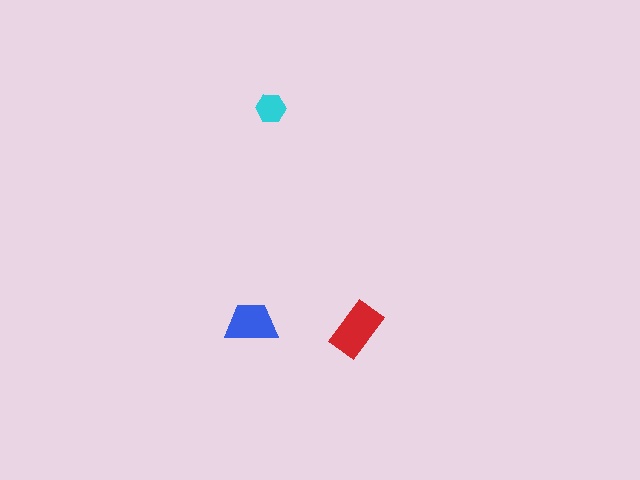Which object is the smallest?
The cyan hexagon.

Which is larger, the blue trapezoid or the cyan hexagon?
The blue trapezoid.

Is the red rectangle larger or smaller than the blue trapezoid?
Larger.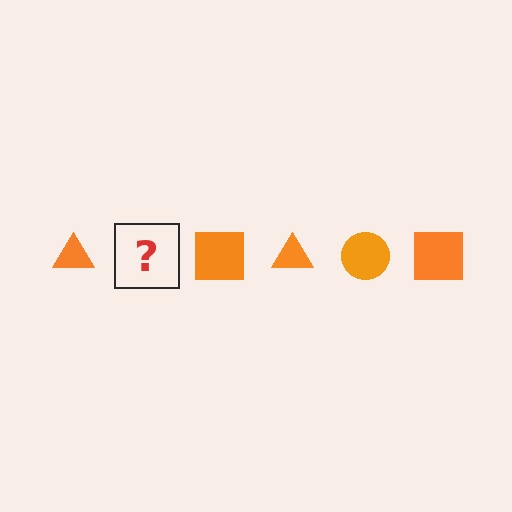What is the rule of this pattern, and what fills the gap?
The rule is that the pattern cycles through triangle, circle, square shapes in orange. The gap should be filled with an orange circle.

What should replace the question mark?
The question mark should be replaced with an orange circle.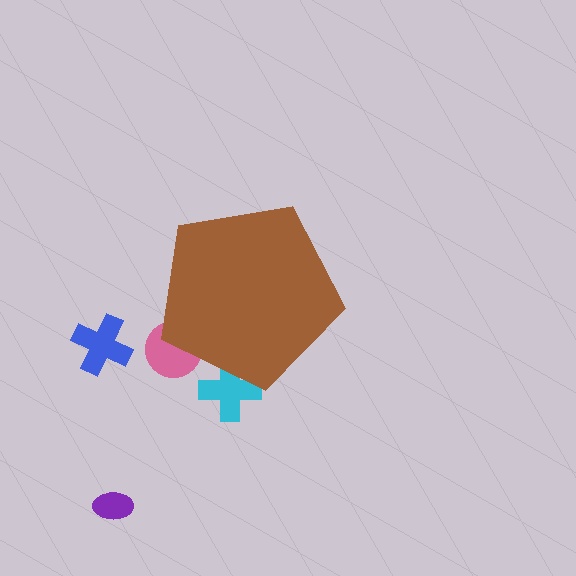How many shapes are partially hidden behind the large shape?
2 shapes are partially hidden.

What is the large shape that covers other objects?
A brown pentagon.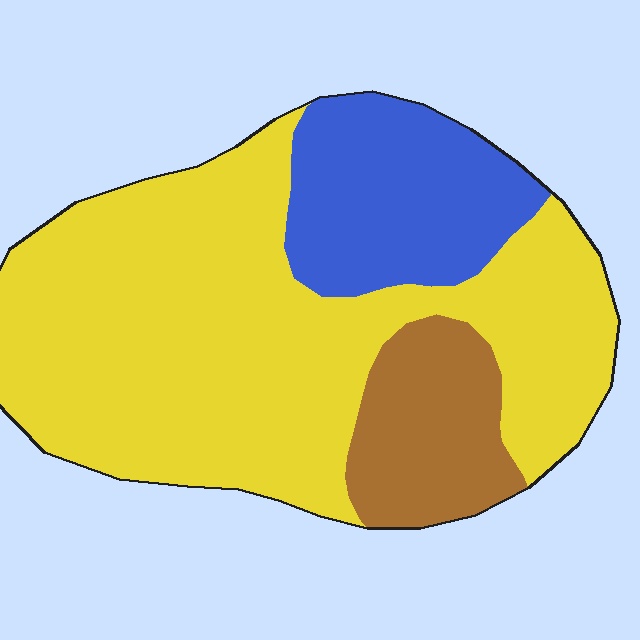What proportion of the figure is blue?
Blue covers 20% of the figure.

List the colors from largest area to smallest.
From largest to smallest: yellow, blue, brown.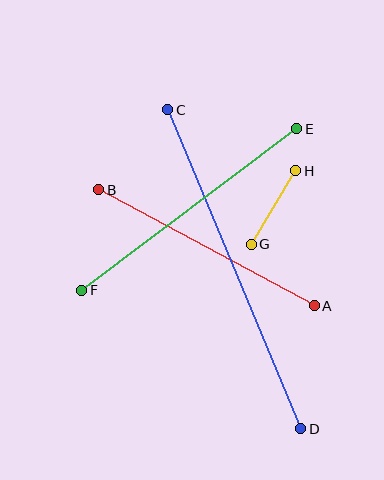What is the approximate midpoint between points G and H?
The midpoint is at approximately (273, 208) pixels.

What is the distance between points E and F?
The distance is approximately 269 pixels.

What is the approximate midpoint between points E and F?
The midpoint is at approximately (189, 209) pixels.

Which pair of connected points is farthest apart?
Points C and D are farthest apart.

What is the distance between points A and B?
The distance is approximately 245 pixels.